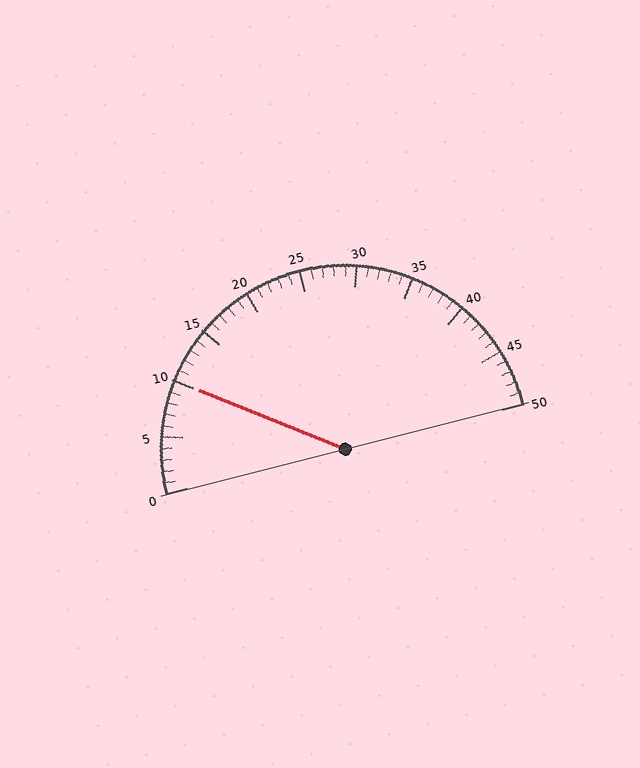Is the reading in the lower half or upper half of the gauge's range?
The reading is in the lower half of the range (0 to 50).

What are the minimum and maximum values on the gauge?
The gauge ranges from 0 to 50.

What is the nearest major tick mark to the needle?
The nearest major tick mark is 10.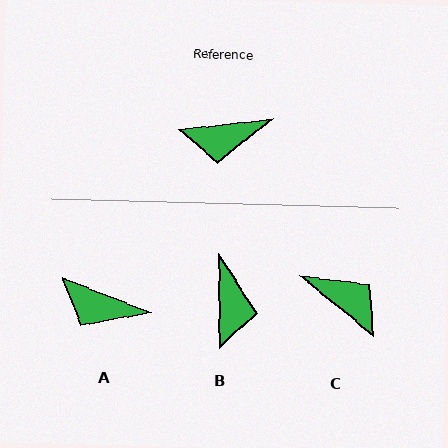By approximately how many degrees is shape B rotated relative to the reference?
Approximately 84 degrees counter-clockwise.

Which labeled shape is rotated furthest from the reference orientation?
C, about 135 degrees away.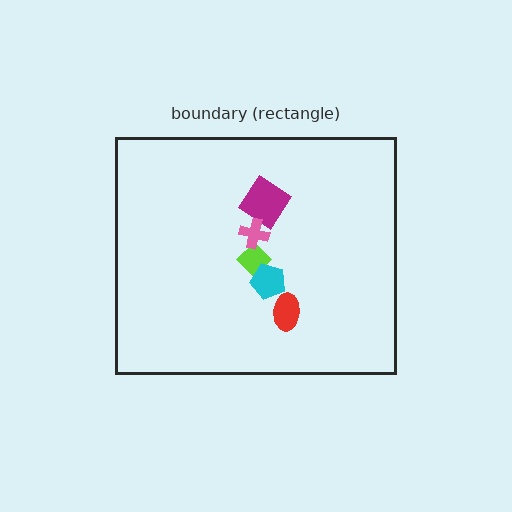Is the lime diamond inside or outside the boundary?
Inside.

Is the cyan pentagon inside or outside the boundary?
Inside.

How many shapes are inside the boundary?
5 inside, 0 outside.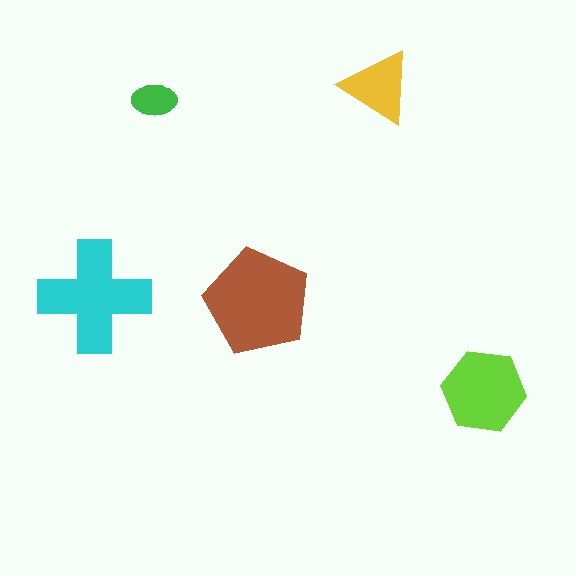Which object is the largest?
The brown pentagon.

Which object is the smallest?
The green ellipse.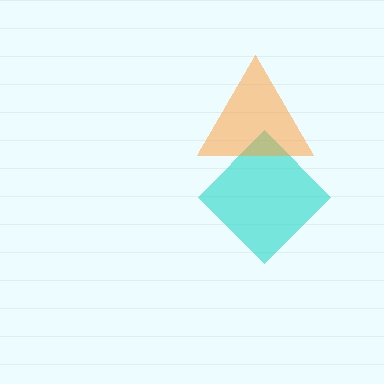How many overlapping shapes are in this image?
There are 2 overlapping shapes in the image.